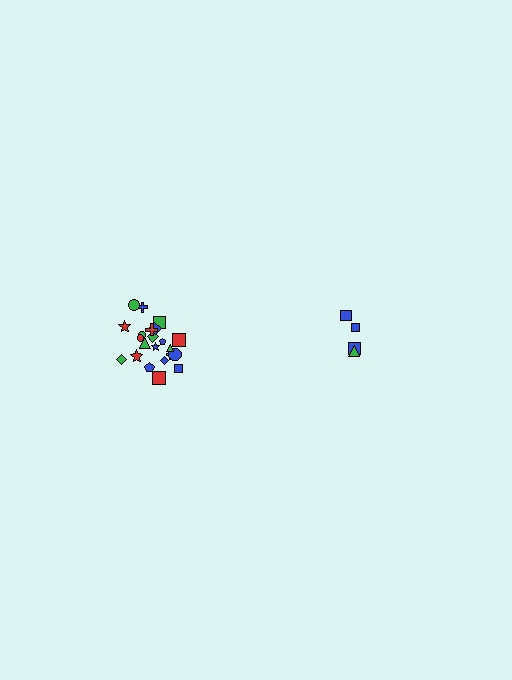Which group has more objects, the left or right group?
The left group.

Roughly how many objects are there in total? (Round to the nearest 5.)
Roughly 25 objects in total.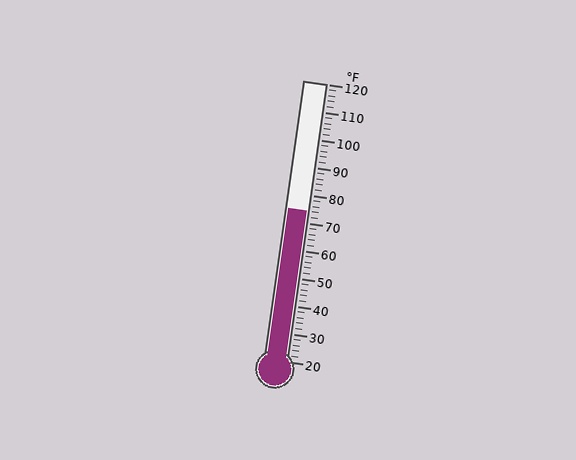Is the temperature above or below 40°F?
The temperature is above 40°F.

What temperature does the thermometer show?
The thermometer shows approximately 74°F.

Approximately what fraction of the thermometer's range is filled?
The thermometer is filled to approximately 55% of its range.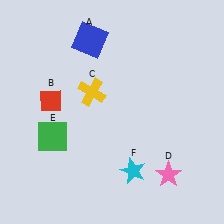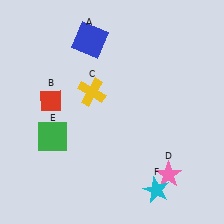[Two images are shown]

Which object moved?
The cyan star (F) moved right.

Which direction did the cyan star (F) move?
The cyan star (F) moved right.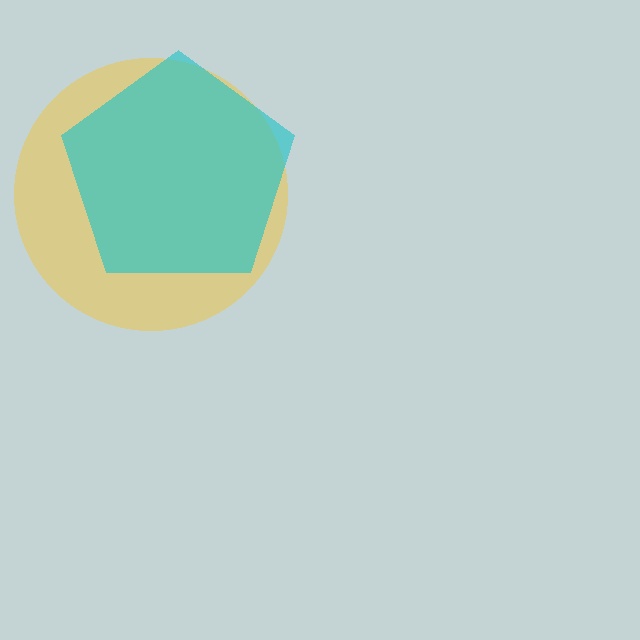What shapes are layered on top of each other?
The layered shapes are: a yellow circle, a cyan pentagon.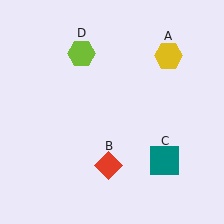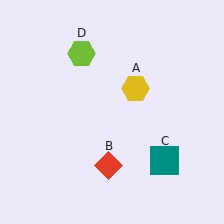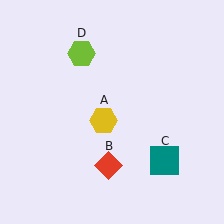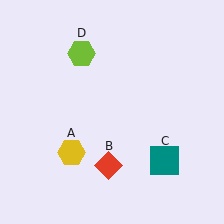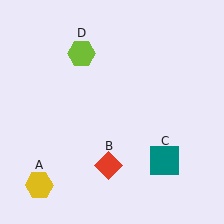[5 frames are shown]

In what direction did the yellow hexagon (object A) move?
The yellow hexagon (object A) moved down and to the left.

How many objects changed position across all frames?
1 object changed position: yellow hexagon (object A).